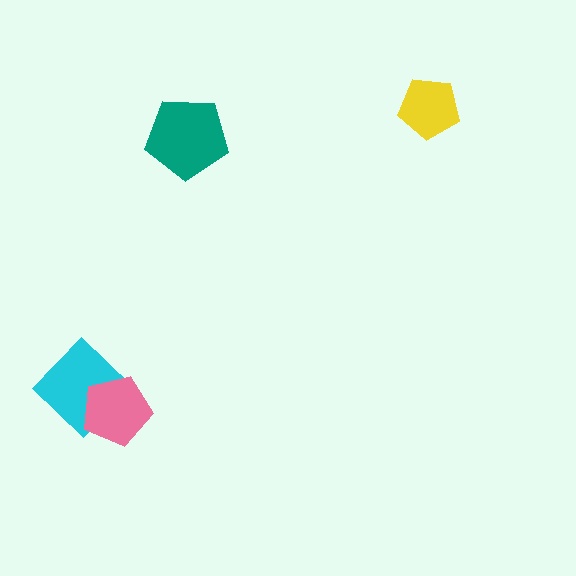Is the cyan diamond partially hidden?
Yes, it is partially covered by another shape.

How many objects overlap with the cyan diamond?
1 object overlaps with the cyan diamond.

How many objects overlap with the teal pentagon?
0 objects overlap with the teal pentagon.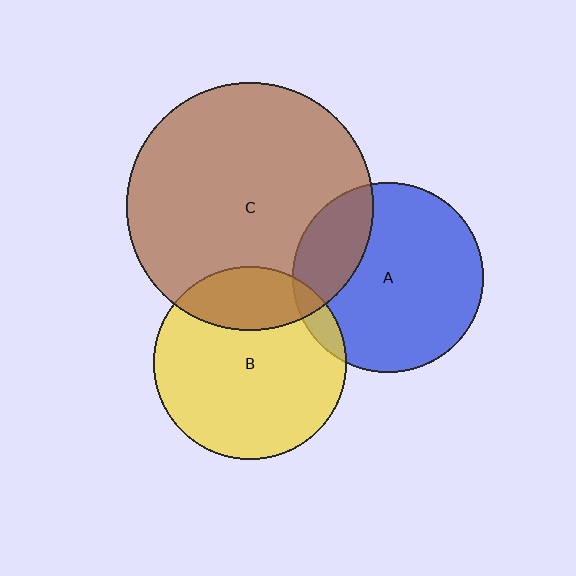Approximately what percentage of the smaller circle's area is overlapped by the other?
Approximately 5%.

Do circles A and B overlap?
Yes.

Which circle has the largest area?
Circle C (brown).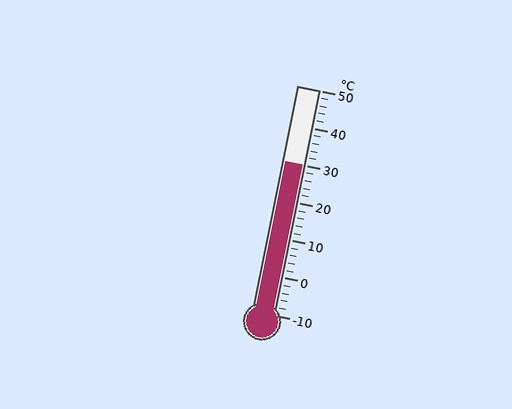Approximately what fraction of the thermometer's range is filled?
The thermometer is filled to approximately 65% of its range.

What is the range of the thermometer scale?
The thermometer scale ranges from -10°C to 50°C.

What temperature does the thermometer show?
The thermometer shows approximately 30°C.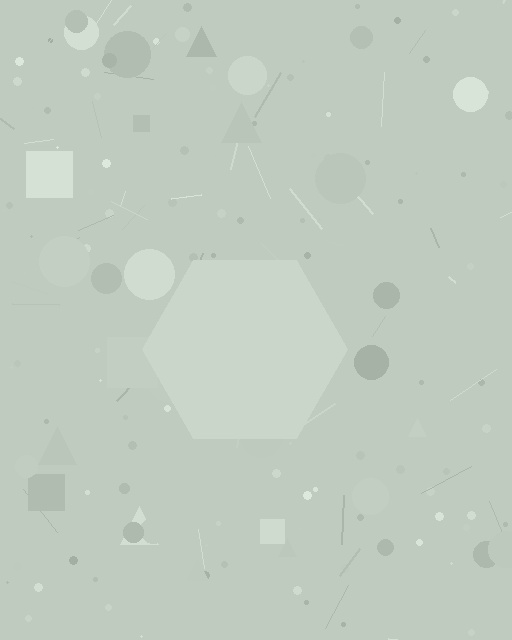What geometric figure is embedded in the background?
A hexagon is embedded in the background.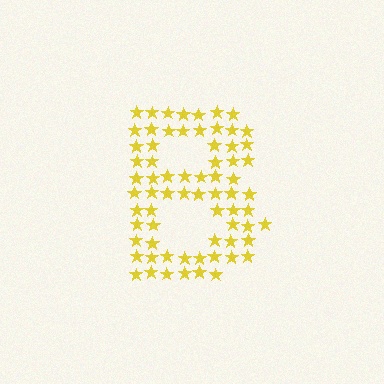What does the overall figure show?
The overall figure shows the letter B.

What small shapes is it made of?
It is made of small stars.